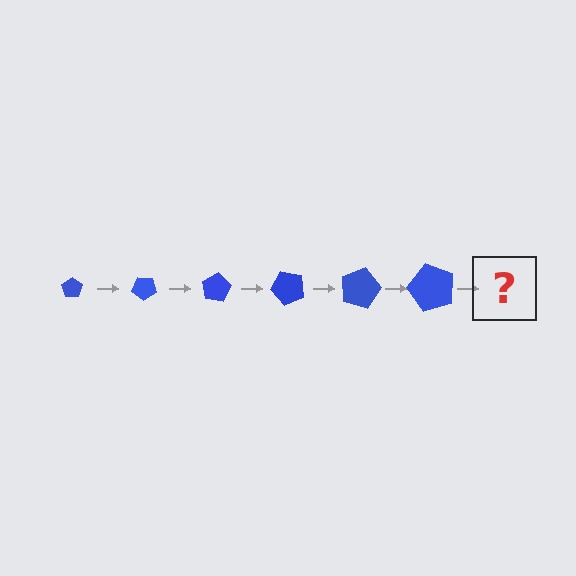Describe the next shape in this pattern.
It should be a pentagon, larger than the previous one and rotated 240 degrees from the start.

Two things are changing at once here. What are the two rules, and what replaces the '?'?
The two rules are that the pentagon grows larger each step and it rotates 40 degrees each step. The '?' should be a pentagon, larger than the previous one and rotated 240 degrees from the start.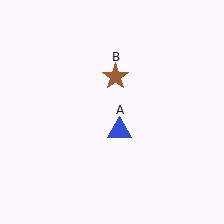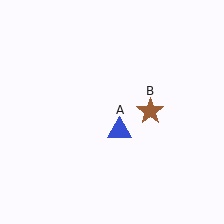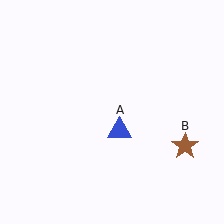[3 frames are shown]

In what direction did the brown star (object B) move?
The brown star (object B) moved down and to the right.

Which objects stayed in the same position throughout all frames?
Blue triangle (object A) remained stationary.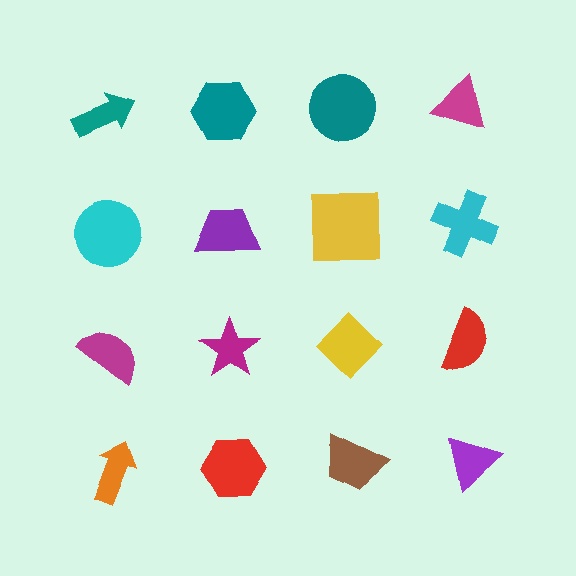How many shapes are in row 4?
4 shapes.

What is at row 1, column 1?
A teal arrow.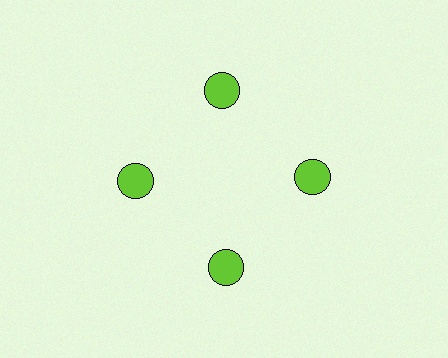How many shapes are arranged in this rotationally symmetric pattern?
There are 4 shapes, arranged in 4 groups of 1.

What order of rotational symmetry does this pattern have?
This pattern has 4-fold rotational symmetry.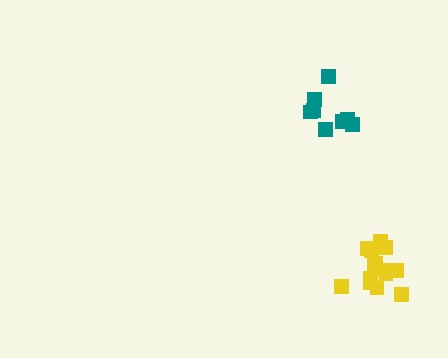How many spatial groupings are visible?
There are 2 spatial groupings.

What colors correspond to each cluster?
The clusters are colored: yellow, teal.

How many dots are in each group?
Group 1: 14 dots, Group 2: 8 dots (22 total).